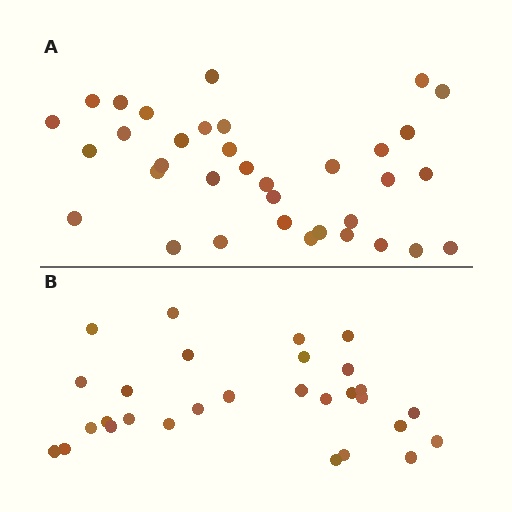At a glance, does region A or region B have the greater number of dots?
Region A (the top region) has more dots.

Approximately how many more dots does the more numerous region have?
Region A has about 6 more dots than region B.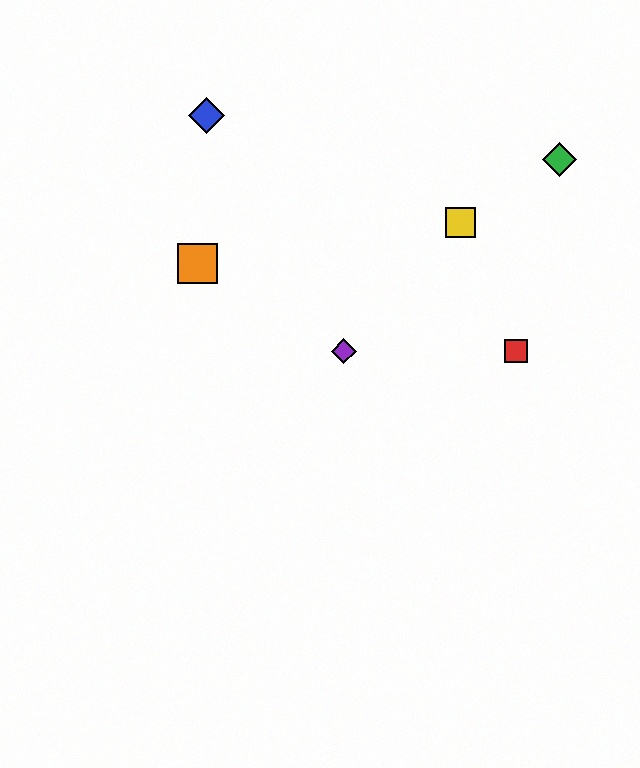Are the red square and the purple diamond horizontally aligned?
Yes, both are at y≈351.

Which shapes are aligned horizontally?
The red square, the purple diamond are aligned horizontally.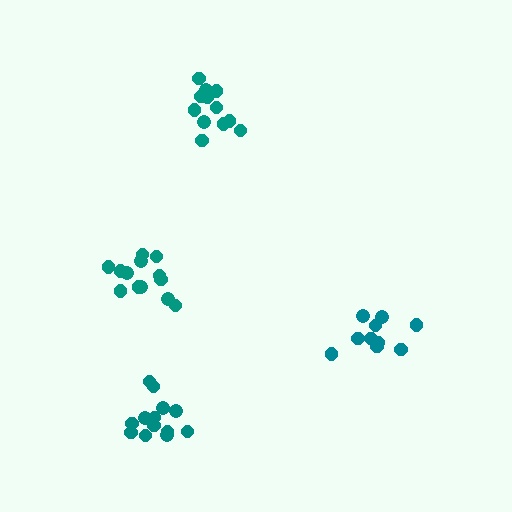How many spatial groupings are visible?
There are 4 spatial groupings.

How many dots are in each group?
Group 1: 13 dots, Group 2: 10 dots, Group 3: 13 dots, Group 4: 12 dots (48 total).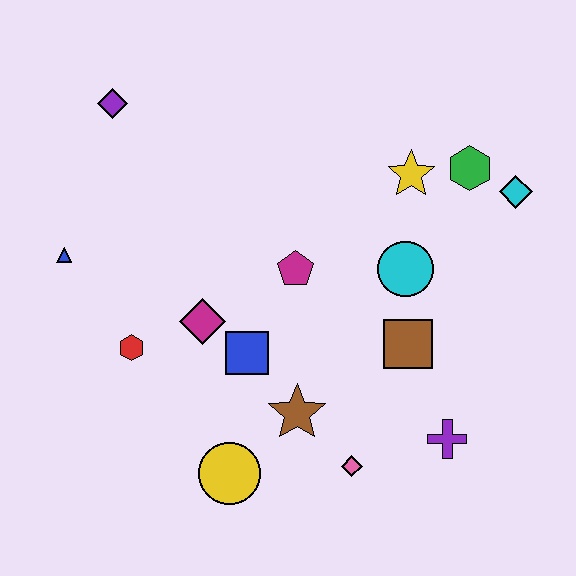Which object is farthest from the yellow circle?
The cyan diamond is farthest from the yellow circle.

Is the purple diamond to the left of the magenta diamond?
Yes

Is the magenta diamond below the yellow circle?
No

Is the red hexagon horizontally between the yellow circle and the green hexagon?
No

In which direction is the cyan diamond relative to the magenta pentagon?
The cyan diamond is to the right of the magenta pentagon.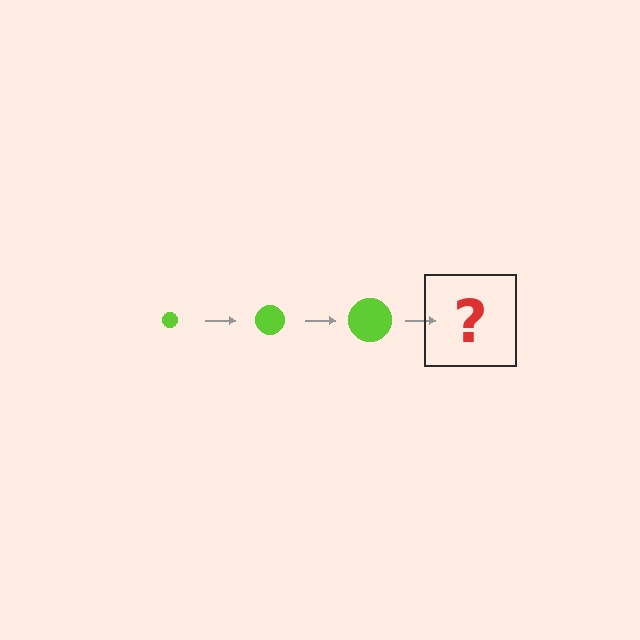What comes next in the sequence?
The next element should be a lime circle, larger than the previous one.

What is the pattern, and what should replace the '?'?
The pattern is that the circle gets progressively larger each step. The '?' should be a lime circle, larger than the previous one.